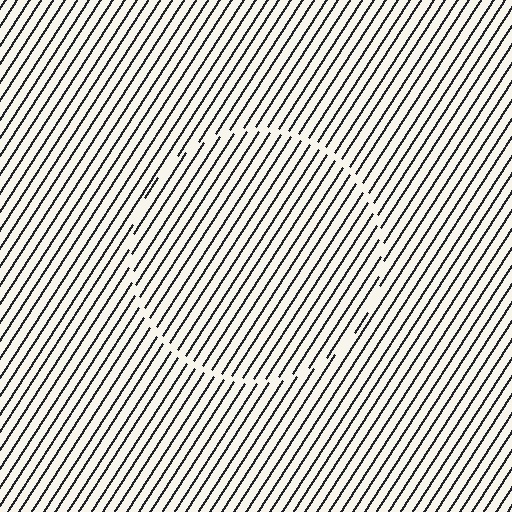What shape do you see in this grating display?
An illusory circle. The interior of the shape contains the same grating, shifted by half a period — the contour is defined by the phase discontinuity where line-ends from the inner and outer gratings abut.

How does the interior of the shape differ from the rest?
The interior of the shape contains the same grating, shifted by half a period — the contour is defined by the phase discontinuity where line-ends from the inner and outer gratings abut.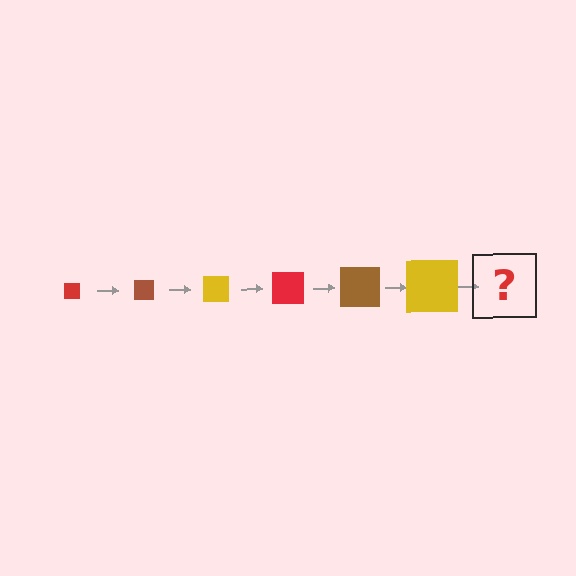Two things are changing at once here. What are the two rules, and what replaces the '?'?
The two rules are that the square grows larger each step and the color cycles through red, brown, and yellow. The '?' should be a red square, larger than the previous one.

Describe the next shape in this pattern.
It should be a red square, larger than the previous one.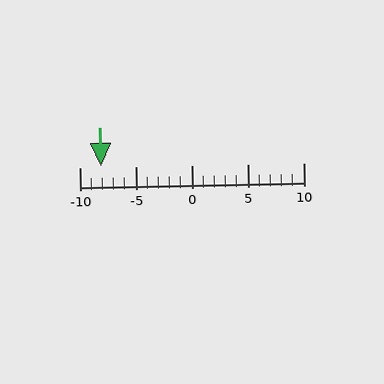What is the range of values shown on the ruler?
The ruler shows values from -10 to 10.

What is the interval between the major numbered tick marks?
The major tick marks are spaced 5 units apart.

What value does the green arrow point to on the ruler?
The green arrow points to approximately -8.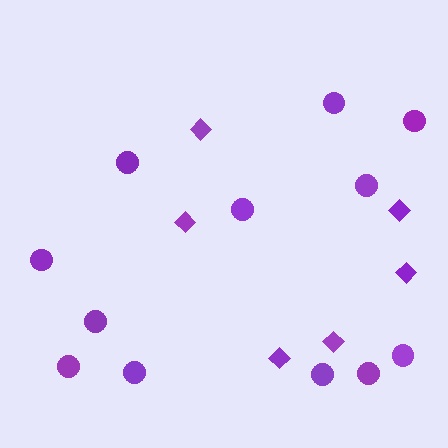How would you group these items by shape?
There are 2 groups: one group of circles (12) and one group of diamonds (6).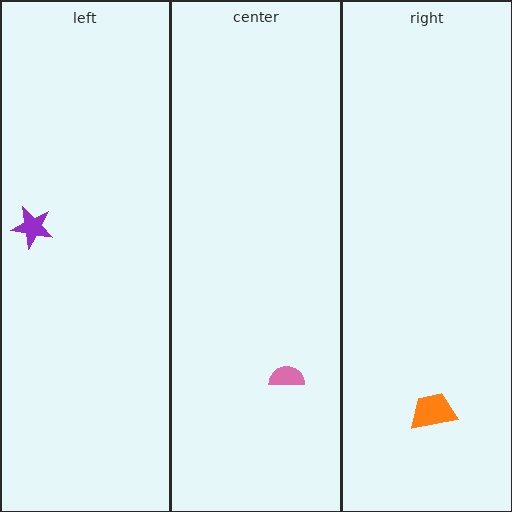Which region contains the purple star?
The left region.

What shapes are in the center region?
The pink semicircle.